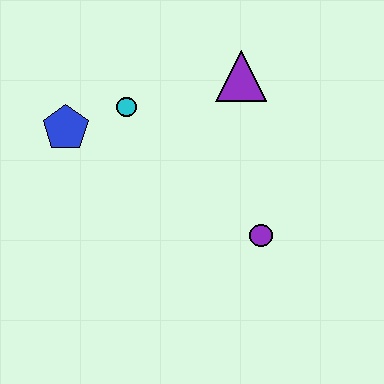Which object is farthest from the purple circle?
The blue pentagon is farthest from the purple circle.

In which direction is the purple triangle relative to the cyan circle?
The purple triangle is to the right of the cyan circle.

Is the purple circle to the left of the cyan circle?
No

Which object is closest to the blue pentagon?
The cyan circle is closest to the blue pentagon.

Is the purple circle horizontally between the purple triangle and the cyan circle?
No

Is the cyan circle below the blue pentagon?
No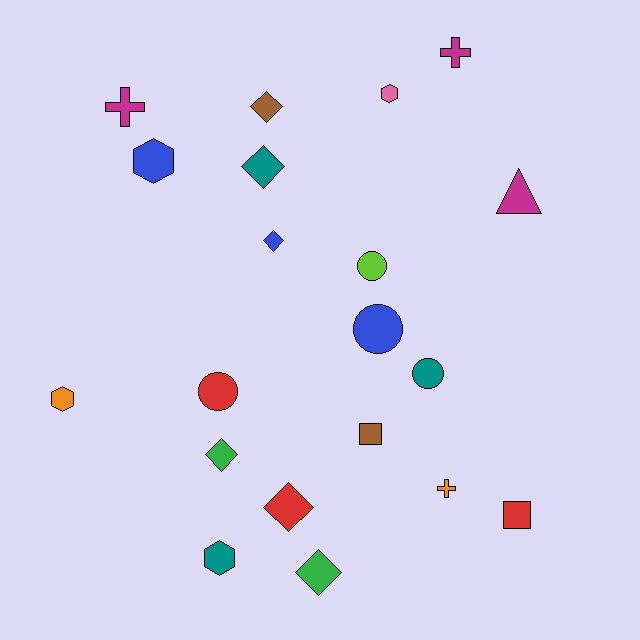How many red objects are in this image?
There are 3 red objects.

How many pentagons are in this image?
There are no pentagons.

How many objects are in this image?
There are 20 objects.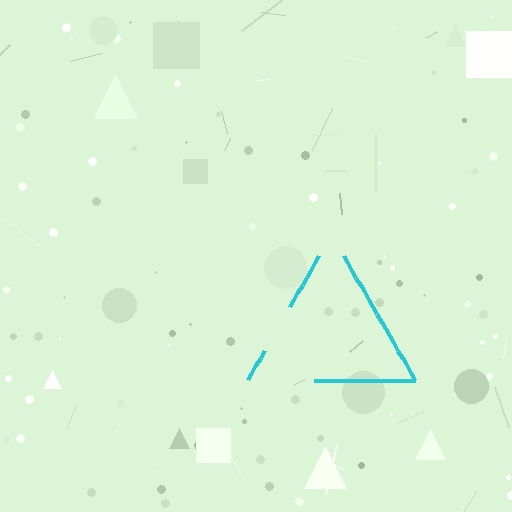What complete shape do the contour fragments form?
The contour fragments form a triangle.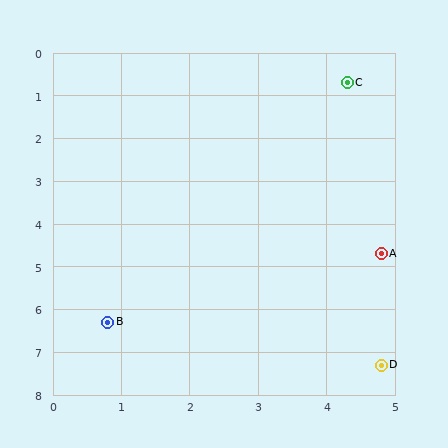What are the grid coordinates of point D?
Point D is at approximately (4.8, 7.3).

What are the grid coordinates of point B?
Point B is at approximately (0.8, 6.3).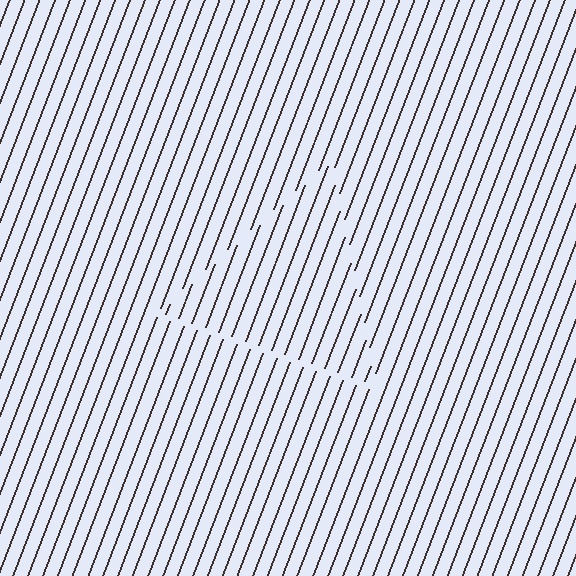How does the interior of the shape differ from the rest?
The interior of the shape contains the same grating, shifted by half a period — the contour is defined by the phase discontinuity where line-ends from the inner and outer gratings abut.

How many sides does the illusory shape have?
3 sides — the line-ends trace a triangle.